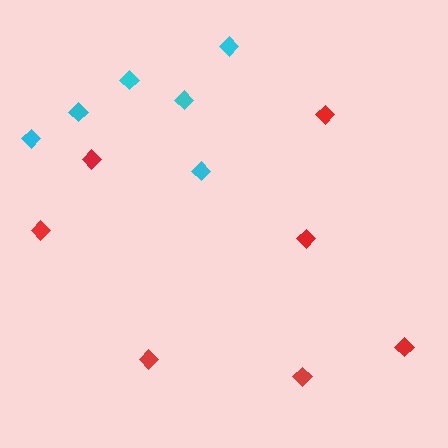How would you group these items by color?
There are 2 groups: one group of red diamonds (7) and one group of cyan diamonds (6).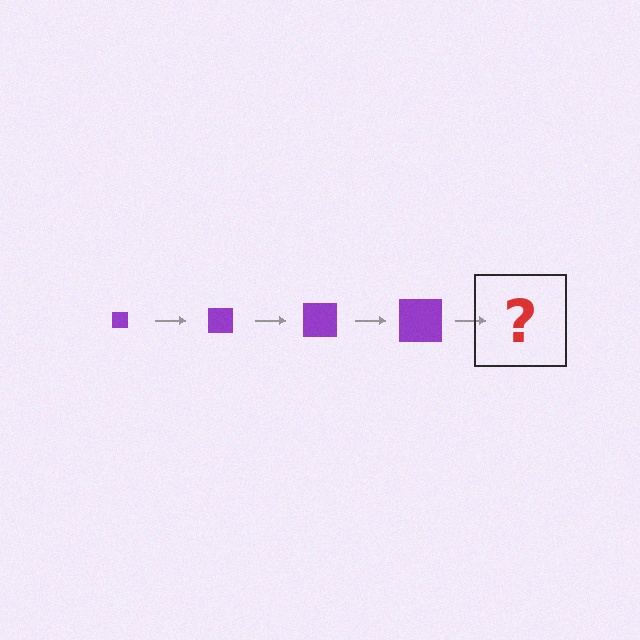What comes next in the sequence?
The next element should be a purple square, larger than the previous one.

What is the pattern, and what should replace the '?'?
The pattern is that the square gets progressively larger each step. The '?' should be a purple square, larger than the previous one.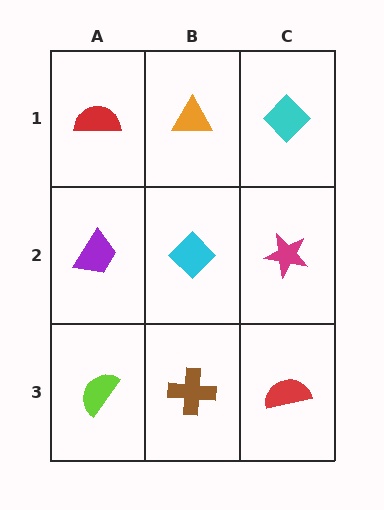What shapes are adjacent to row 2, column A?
A red semicircle (row 1, column A), a lime semicircle (row 3, column A), a cyan diamond (row 2, column B).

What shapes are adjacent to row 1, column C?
A magenta star (row 2, column C), an orange triangle (row 1, column B).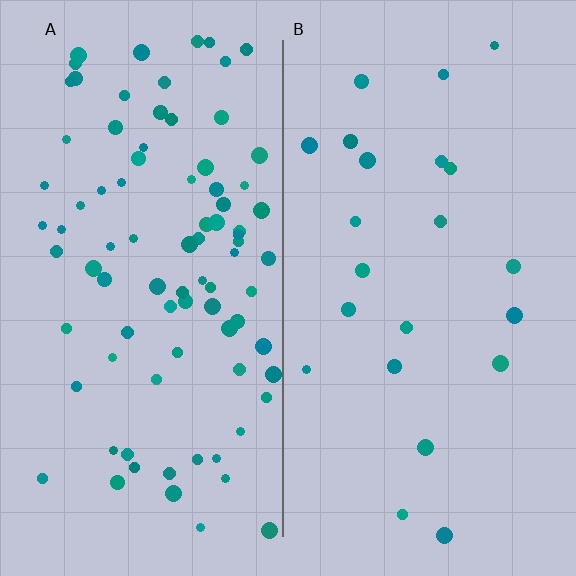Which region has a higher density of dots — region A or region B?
A (the left).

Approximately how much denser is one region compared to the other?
Approximately 3.9× — region A over region B.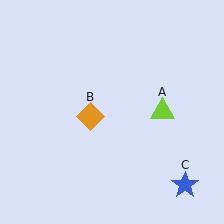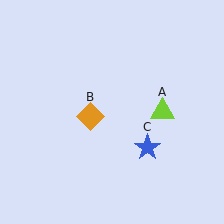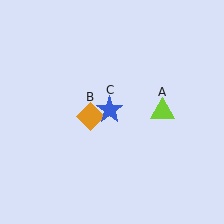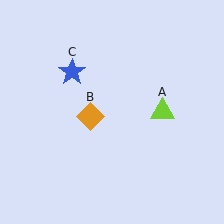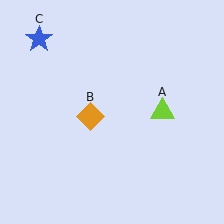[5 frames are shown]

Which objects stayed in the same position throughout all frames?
Lime triangle (object A) and orange diamond (object B) remained stationary.